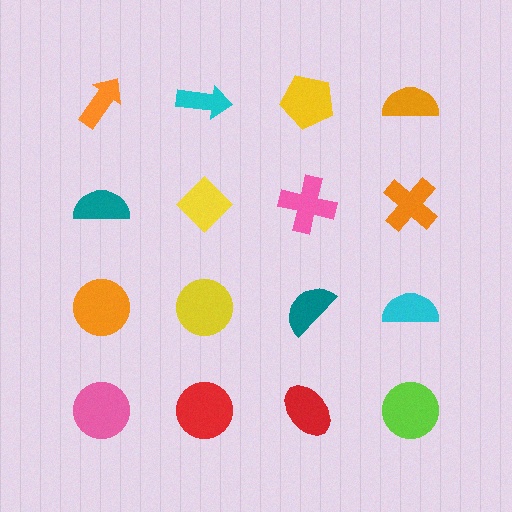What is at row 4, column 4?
A lime circle.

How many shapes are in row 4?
4 shapes.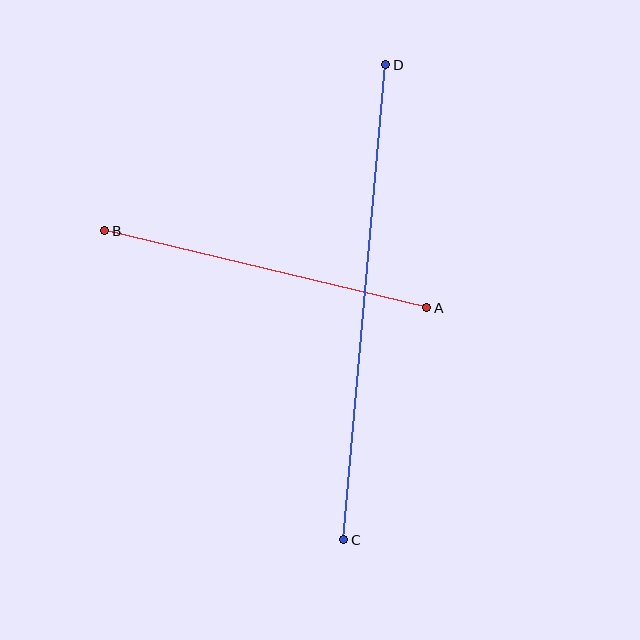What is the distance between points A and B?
The distance is approximately 331 pixels.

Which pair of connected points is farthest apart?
Points C and D are farthest apart.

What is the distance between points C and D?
The distance is approximately 477 pixels.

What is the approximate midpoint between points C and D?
The midpoint is at approximately (365, 302) pixels.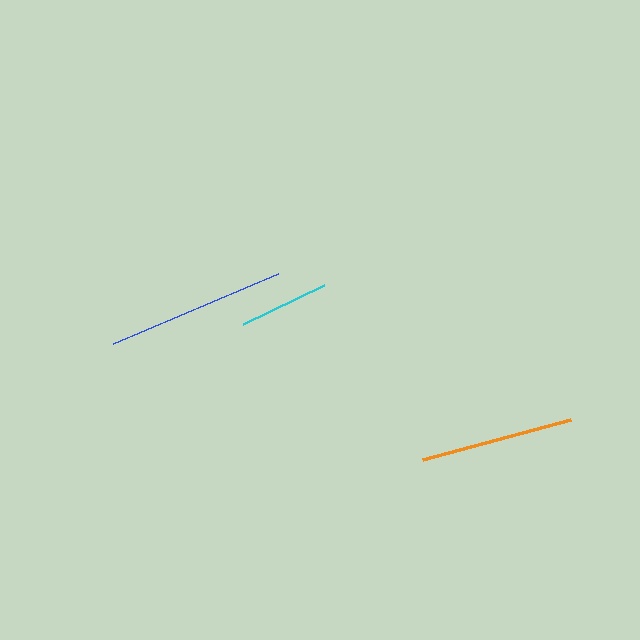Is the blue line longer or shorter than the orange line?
The blue line is longer than the orange line.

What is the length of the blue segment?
The blue segment is approximately 180 pixels long.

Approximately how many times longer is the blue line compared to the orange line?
The blue line is approximately 1.2 times the length of the orange line.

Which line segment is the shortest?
The cyan line is the shortest at approximately 90 pixels.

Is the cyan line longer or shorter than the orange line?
The orange line is longer than the cyan line.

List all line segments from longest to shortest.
From longest to shortest: blue, orange, cyan.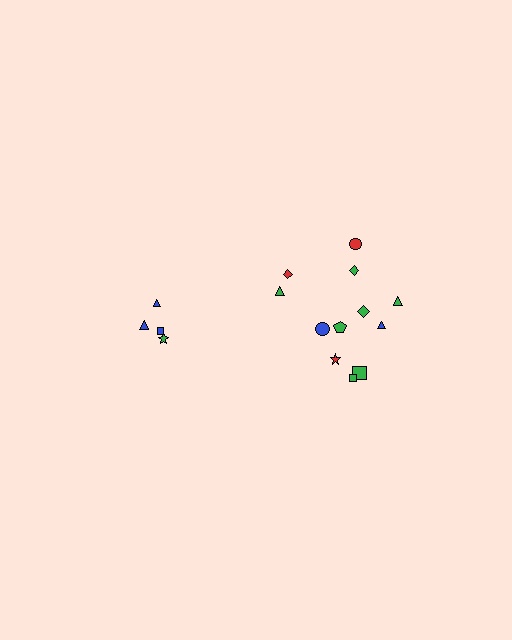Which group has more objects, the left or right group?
The right group.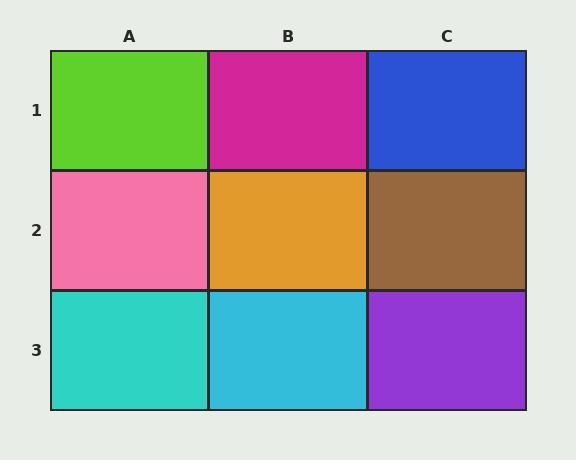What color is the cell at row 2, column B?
Orange.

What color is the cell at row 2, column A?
Pink.